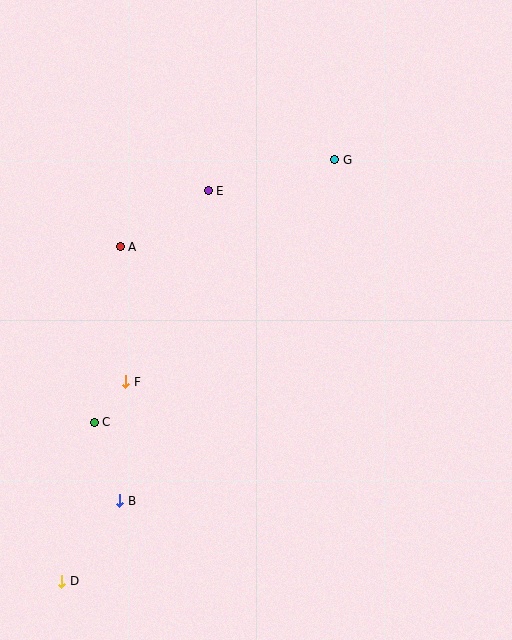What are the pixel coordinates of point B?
Point B is at (120, 501).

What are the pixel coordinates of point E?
Point E is at (208, 191).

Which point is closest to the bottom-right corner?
Point B is closest to the bottom-right corner.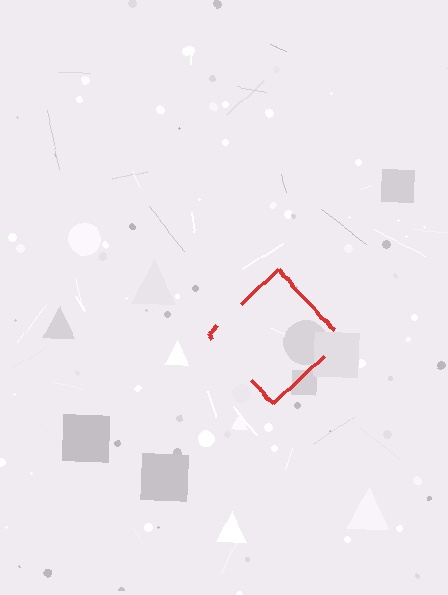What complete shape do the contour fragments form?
The contour fragments form a diamond.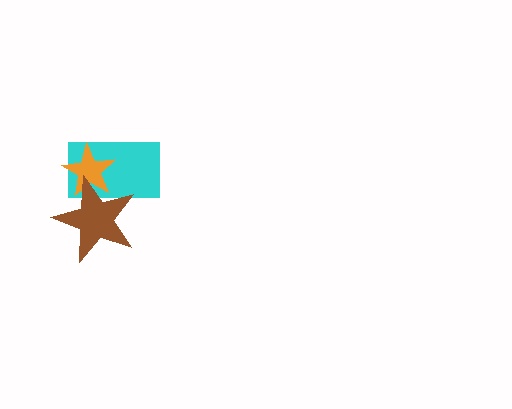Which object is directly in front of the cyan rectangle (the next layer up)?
The orange star is directly in front of the cyan rectangle.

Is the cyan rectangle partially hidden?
Yes, it is partially covered by another shape.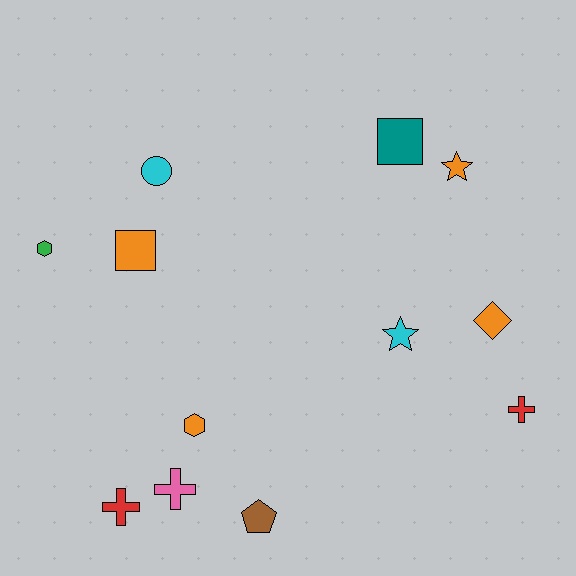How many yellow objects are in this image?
There are no yellow objects.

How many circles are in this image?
There is 1 circle.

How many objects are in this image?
There are 12 objects.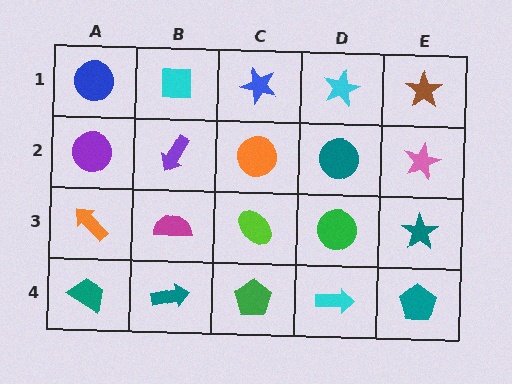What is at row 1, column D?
A cyan star.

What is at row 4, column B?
A teal arrow.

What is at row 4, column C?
A green pentagon.